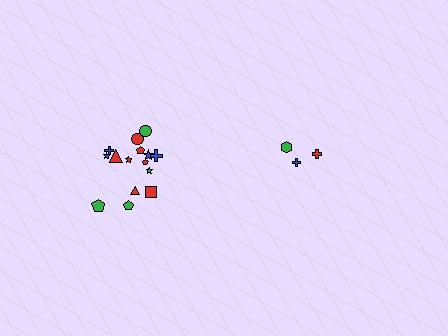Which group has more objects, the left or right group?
The left group.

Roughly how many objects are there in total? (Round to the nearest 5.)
Roughly 20 objects in total.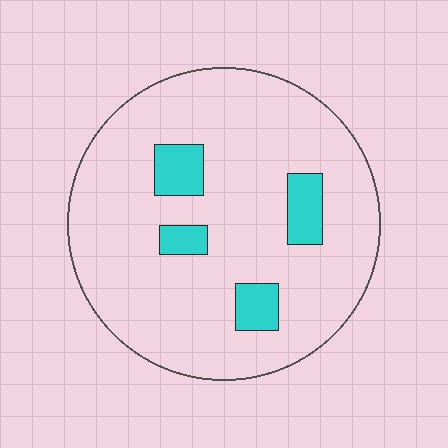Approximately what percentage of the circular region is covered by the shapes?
Approximately 10%.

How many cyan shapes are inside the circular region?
4.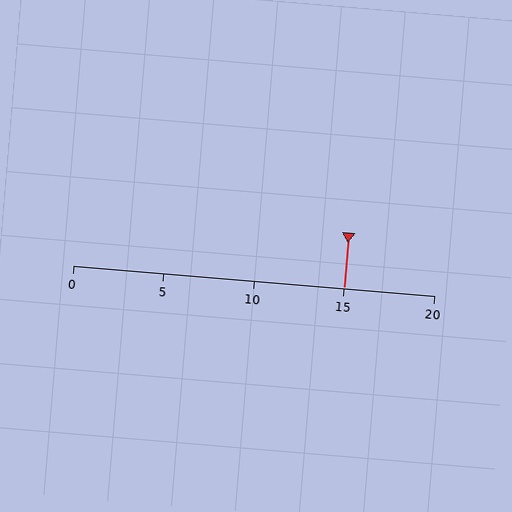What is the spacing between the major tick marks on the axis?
The major ticks are spaced 5 apart.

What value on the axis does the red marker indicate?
The marker indicates approximately 15.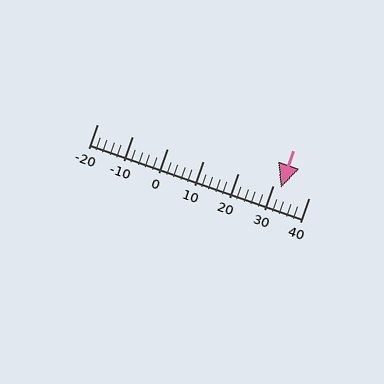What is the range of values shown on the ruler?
The ruler shows values from -20 to 40.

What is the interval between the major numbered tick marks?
The major tick marks are spaced 10 units apart.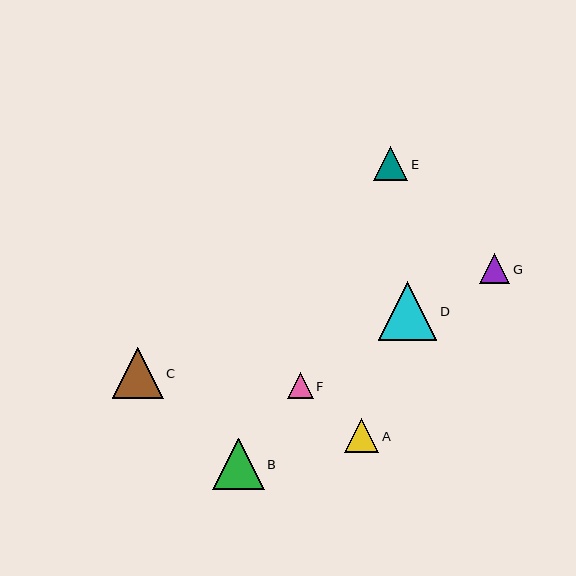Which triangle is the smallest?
Triangle F is the smallest with a size of approximately 26 pixels.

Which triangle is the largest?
Triangle D is the largest with a size of approximately 58 pixels.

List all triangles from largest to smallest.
From largest to smallest: D, B, C, A, E, G, F.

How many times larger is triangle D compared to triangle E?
Triangle D is approximately 1.7 times the size of triangle E.